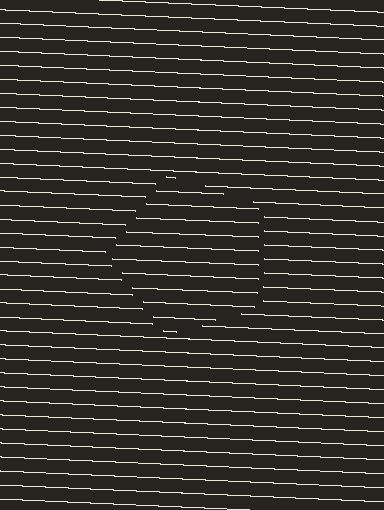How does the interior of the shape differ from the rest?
The interior of the shape contains the same grating, shifted by half a period — the contour is defined by the phase discontinuity where line-ends from the inner and outer gratings abut.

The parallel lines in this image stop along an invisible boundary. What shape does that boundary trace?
An illusory pentagon. The interior of the shape contains the same grating, shifted by half a period — the contour is defined by the phase discontinuity where line-ends from the inner and outer gratings abut.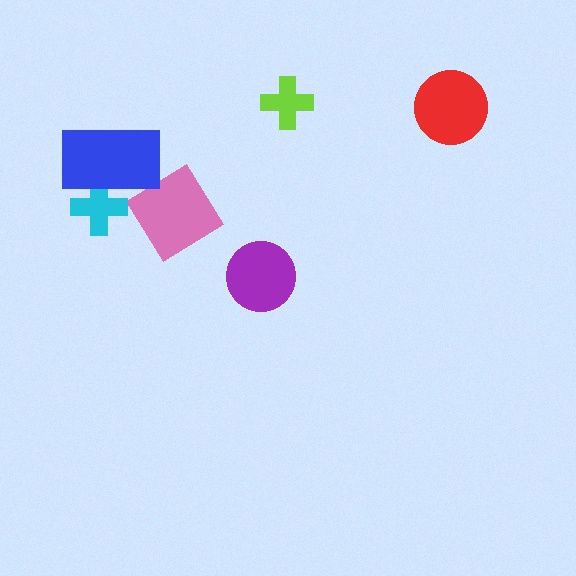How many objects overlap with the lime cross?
0 objects overlap with the lime cross.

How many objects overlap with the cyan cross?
1 object overlaps with the cyan cross.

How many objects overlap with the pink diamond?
0 objects overlap with the pink diamond.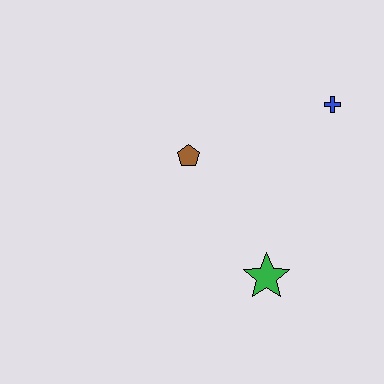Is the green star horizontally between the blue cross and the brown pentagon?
Yes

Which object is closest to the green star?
The brown pentagon is closest to the green star.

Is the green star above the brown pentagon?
No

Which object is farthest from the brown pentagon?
The blue cross is farthest from the brown pentagon.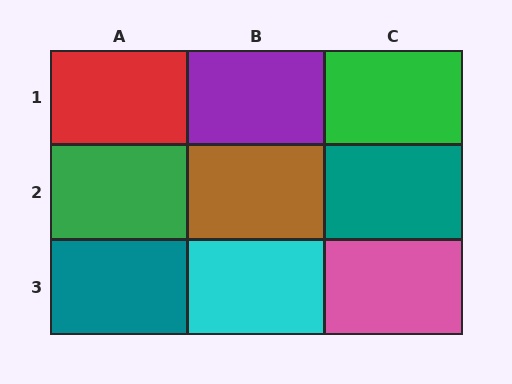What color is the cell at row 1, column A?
Red.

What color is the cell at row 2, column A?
Green.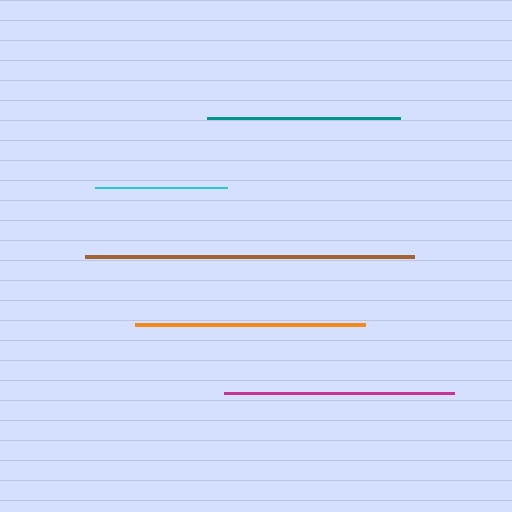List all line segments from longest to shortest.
From longest to shortest: brown, magenta, orange, teal, cyan.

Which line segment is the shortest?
The cyan line is the shortest at approximately 132 pixels.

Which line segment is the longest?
The brown line is the longest at approximately 329 pixels.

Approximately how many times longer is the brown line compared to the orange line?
The brown line is approximately 1.4 times the length of the orange line.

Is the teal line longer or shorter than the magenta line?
The magenta line is longer than the teal line.